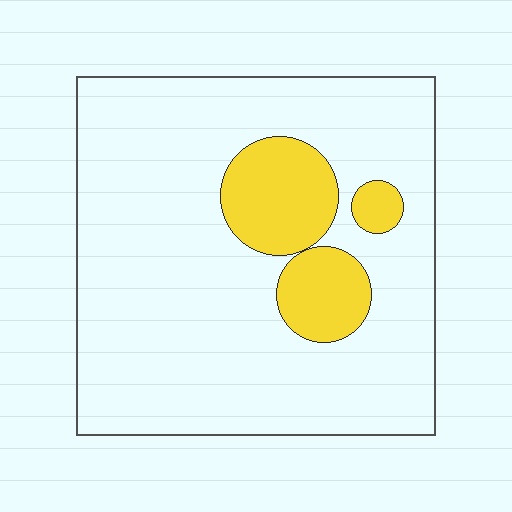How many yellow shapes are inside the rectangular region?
3.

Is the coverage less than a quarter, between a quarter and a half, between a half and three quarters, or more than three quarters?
Less than a quarter.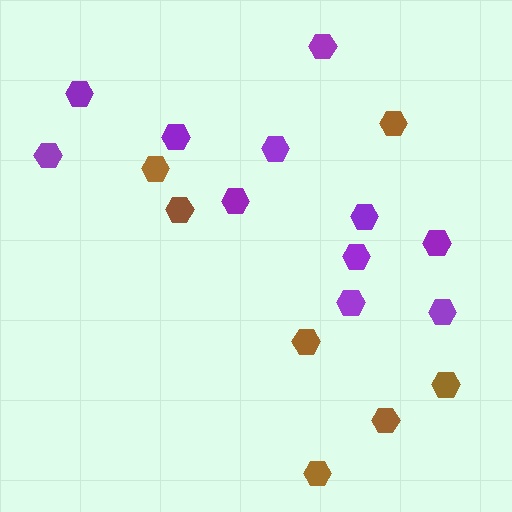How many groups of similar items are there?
There are 2 groups: one group of purple hexagons (11) and one group of brown hexagons (7).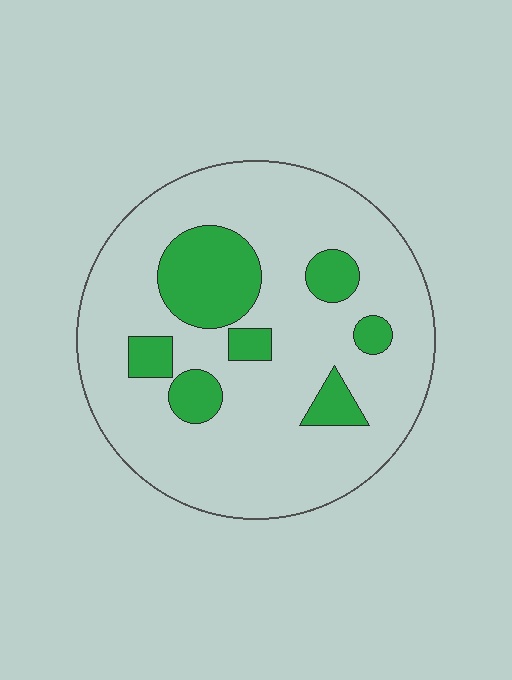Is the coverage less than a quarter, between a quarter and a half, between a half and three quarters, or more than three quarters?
Less than a quarter.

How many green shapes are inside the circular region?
7.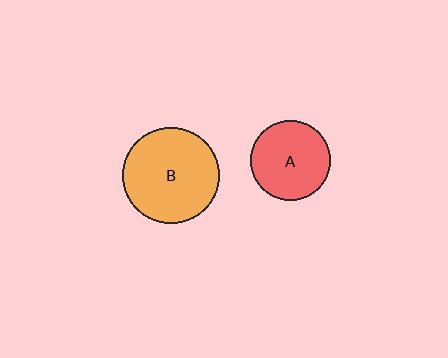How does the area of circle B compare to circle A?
Approximately 1.5 times.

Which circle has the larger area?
Circle B (orange).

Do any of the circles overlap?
No, none of the circles overlap.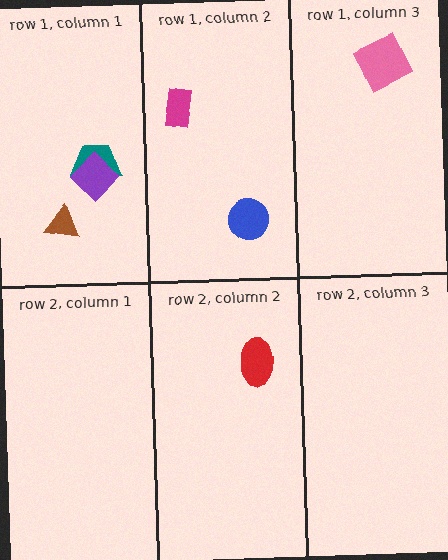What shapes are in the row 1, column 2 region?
The blue circle, the magenta rectangle.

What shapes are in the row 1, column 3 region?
The pink square.